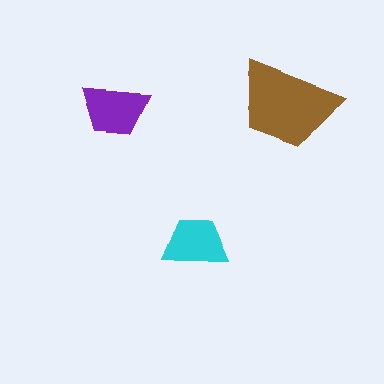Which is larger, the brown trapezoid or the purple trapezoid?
The brown one.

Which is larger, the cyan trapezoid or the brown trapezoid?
The brown one.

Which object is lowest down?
The cyan trapezoid is bottommost.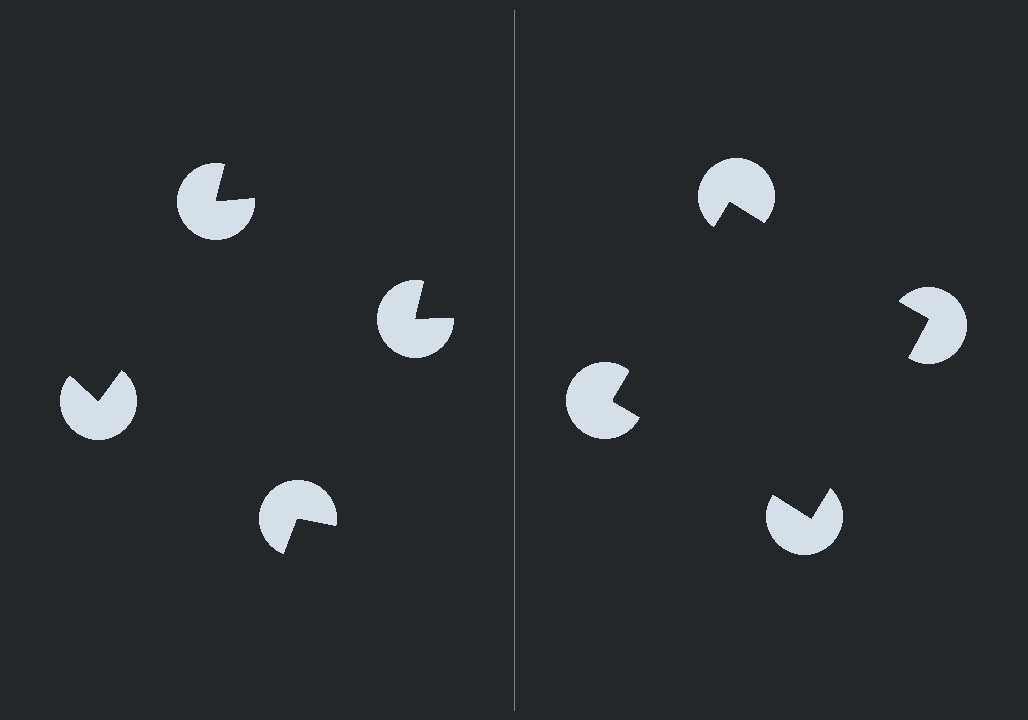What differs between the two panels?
The pac-man discs are positioned identically on both sides; only the wedge orientations differ. On the right they align to a square; on the left they are misaligned.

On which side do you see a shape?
An illusory square appears on the right side. On the left side the wedge cuts are rotated, so no coherent shape forms.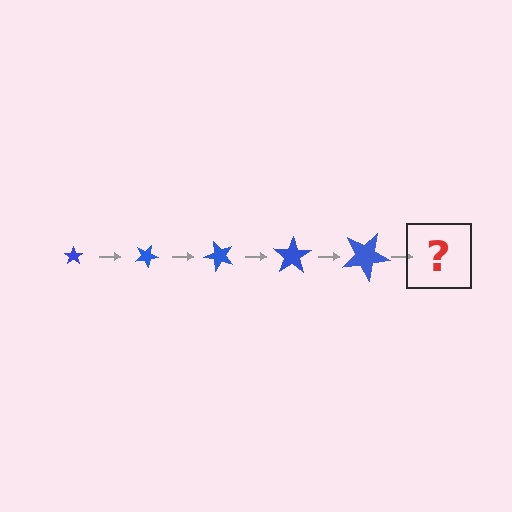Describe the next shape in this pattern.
It should be a star, larger than the previous one and rotated 125 degrees from the start.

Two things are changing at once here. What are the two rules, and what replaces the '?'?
The two rules are that the star grows larger each step and it rotates 25 degrees each step. The '?' should be a star, larger than the previous one and rotated 125 degrees from the start.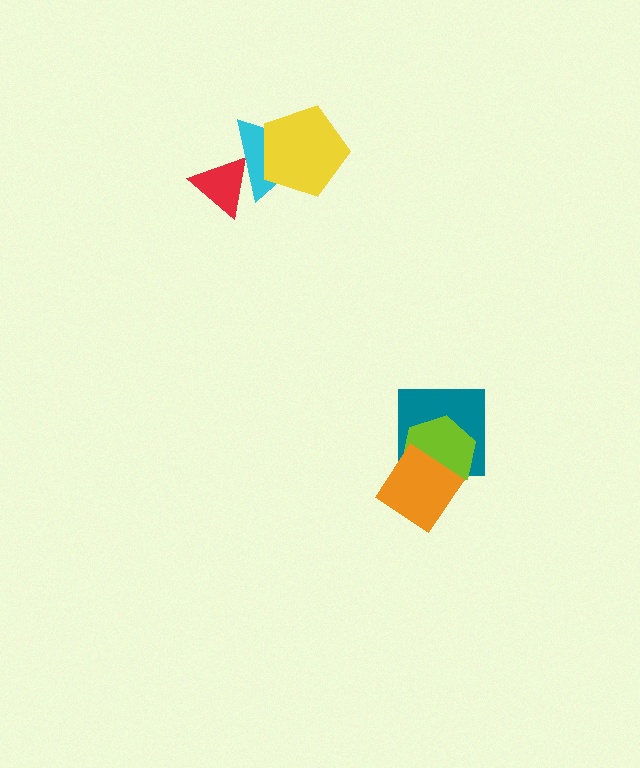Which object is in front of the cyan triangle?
The yellow pentagon is in front of the cyan triangle.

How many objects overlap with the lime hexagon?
2 objects overlap with the lime hexagon.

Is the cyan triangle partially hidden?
Yes, it is partially covered by another shape.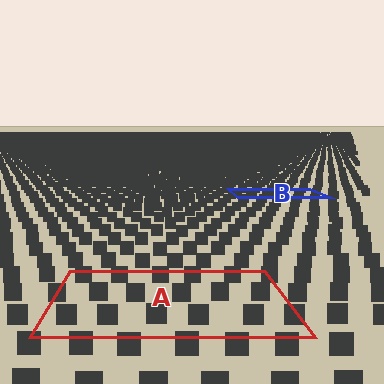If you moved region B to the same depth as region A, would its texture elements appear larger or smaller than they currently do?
They would appear larger. At a closer depth, the same texture elements are projected at a bigger on-screen size.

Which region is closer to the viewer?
Region A is closer. The texture elements there are larger and more spread out.